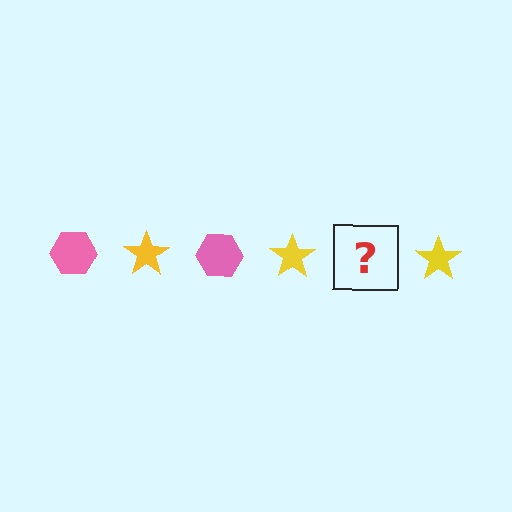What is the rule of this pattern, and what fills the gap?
The rule is that the pattern alternates between pink hexagon and yellow star. The gap should be filled with a pink hexagon.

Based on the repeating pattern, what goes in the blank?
The blank should be a pink hexagon.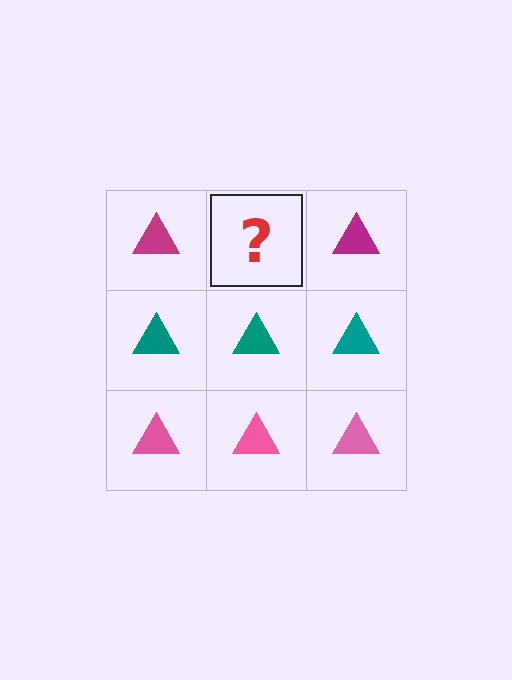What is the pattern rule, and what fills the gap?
The rule is that each row has a consistent color. The gap should be filled with a magenta triangle.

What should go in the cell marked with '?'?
The missing cell should contain a magenta triangle.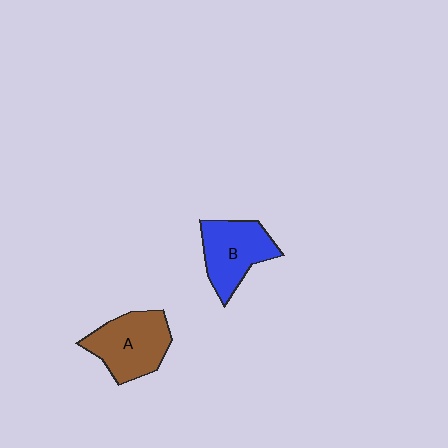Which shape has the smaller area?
Shape B (blue).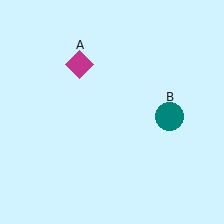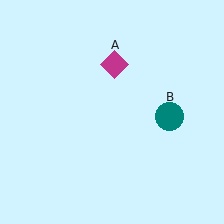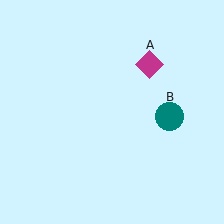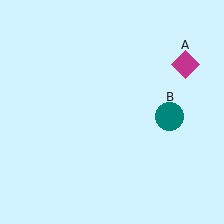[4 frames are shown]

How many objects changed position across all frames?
1 object changed position: magenta diamond (object A).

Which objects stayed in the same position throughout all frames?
Teal circle (object B) remained stationary.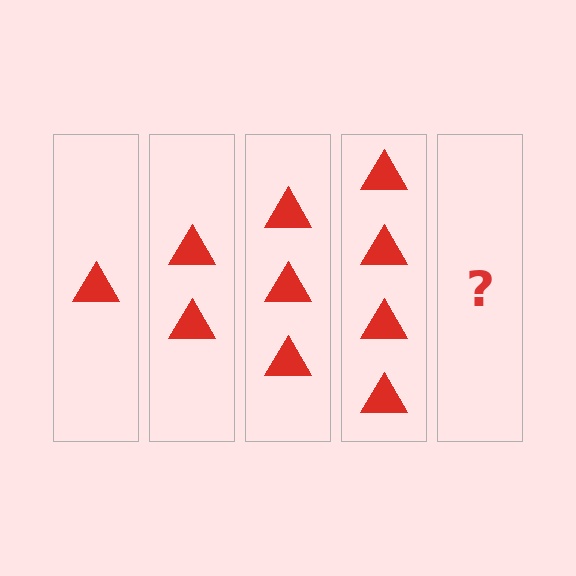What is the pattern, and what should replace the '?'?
The pattern is that each step adds one more triangle. The '?' should be 5 triangles.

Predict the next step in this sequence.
The next step is 5 triangles.